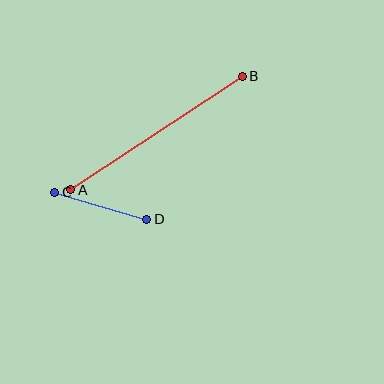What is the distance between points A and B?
The distance is approximately 206 pixels.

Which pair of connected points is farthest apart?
Points A and B are farthest apart.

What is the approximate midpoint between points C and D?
The midpoint is at approximately (101, 206) pixels.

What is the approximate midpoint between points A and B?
The midpoint is at approximately (156, 133) pixels.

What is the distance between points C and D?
The distance is approximately 96 pixels.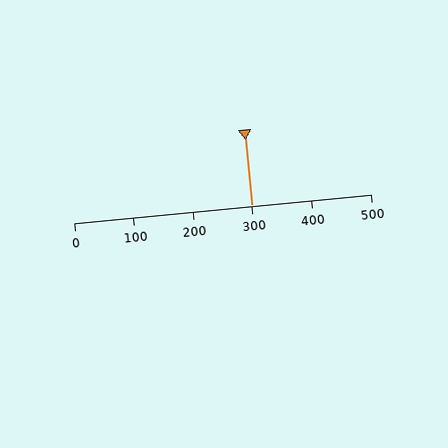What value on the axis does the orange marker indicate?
The marker indicates approximately 300.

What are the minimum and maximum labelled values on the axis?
The axis runs from 0 to 500.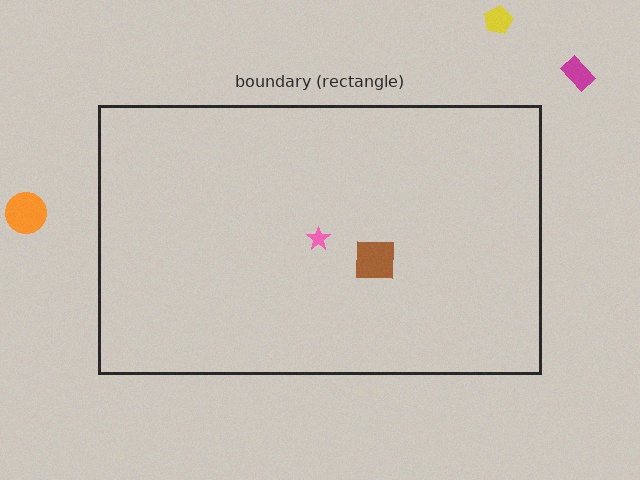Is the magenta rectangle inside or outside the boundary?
Outside.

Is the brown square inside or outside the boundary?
Inside.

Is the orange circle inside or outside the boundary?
Outside.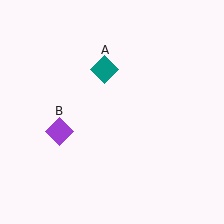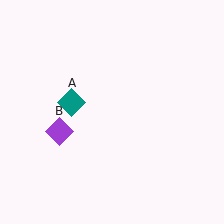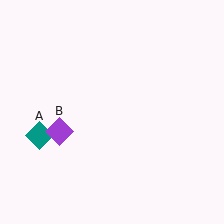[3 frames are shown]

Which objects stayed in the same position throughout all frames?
Purple diamond (object B) remained stationary.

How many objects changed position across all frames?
1 object changed position: teal diamond (object A).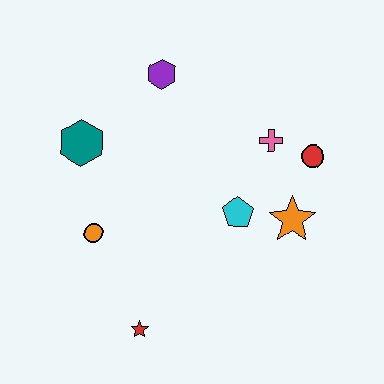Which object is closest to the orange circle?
The teal hexagon is closest to the orange circle.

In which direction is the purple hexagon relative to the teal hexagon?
The purple hexagon is to the right of the teal hexagon.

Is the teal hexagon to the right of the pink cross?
No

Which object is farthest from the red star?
The purple hexagon is farthest from the red star.